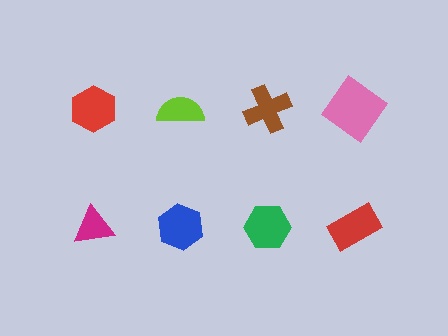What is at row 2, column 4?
A red rectangle.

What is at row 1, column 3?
A brown cross.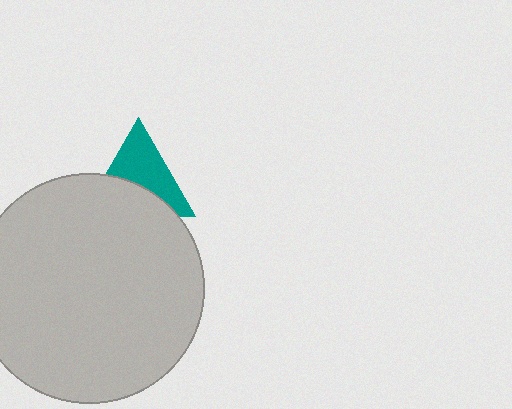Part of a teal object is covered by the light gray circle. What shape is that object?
It is a triangle.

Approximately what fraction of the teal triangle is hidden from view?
Roughly 45% of the teal triangle is hidden behind the light gray circle.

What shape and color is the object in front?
The object in front is a light gray circle.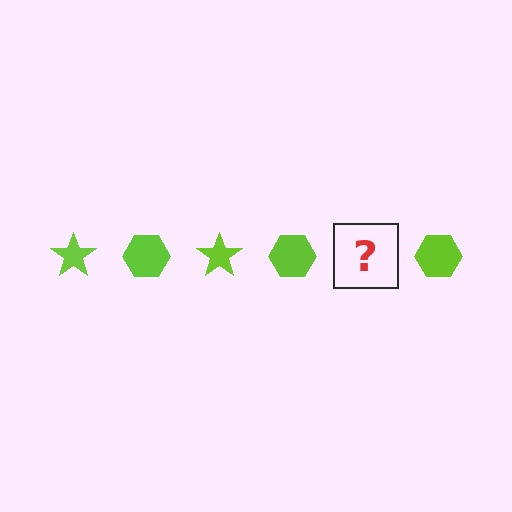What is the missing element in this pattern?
The missing element is a lime star.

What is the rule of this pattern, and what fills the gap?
The rule is that the pattern cycles through star, hexagon shapes in lime. The gap should be filled with a lime star.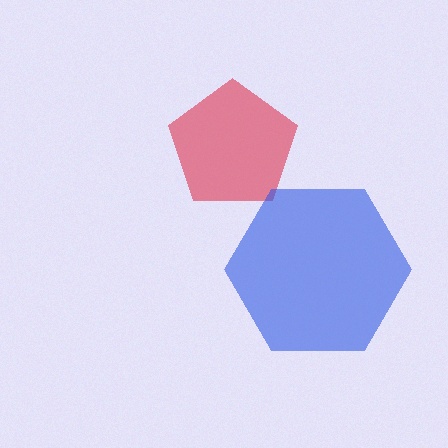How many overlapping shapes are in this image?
There are 2 overlapping shapes in the image.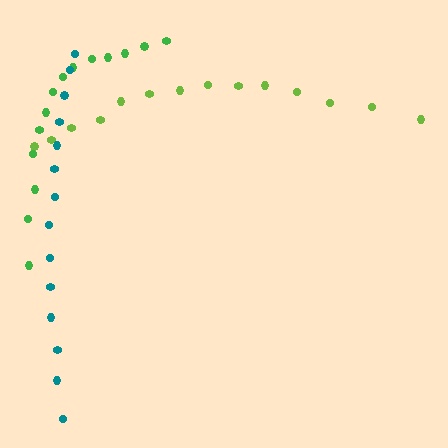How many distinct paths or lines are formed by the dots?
There are 3 distinct paths.